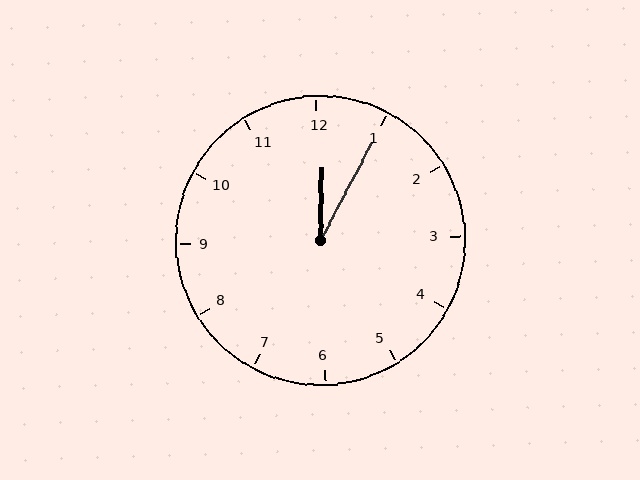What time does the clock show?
12:05.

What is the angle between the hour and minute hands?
Approximately 28 degrees.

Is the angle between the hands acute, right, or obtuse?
It is acute.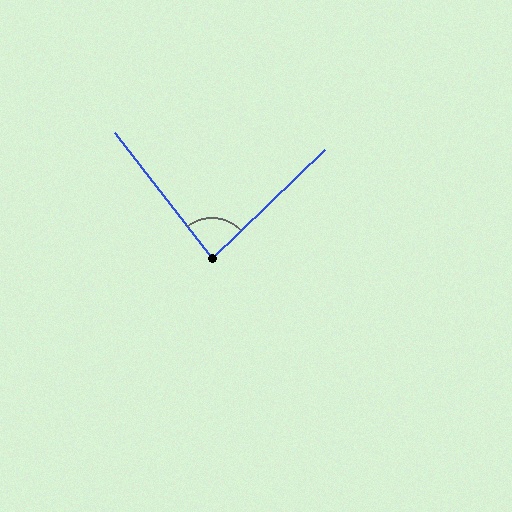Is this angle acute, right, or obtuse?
It is acute.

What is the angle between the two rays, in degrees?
Approximately 84 degrees.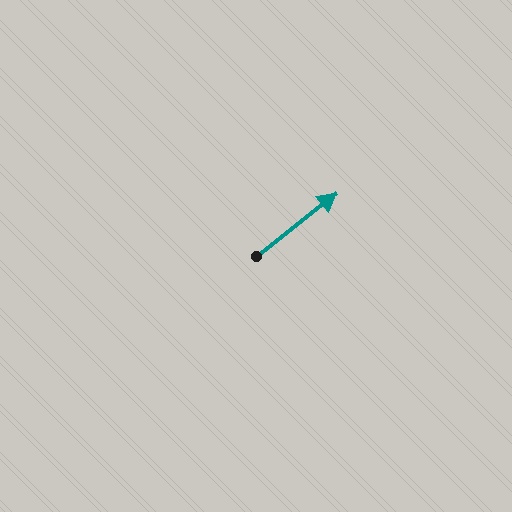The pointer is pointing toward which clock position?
Roughly 2 o'clock.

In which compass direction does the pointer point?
Northeast.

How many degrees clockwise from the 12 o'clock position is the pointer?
Approximately 52 degrees.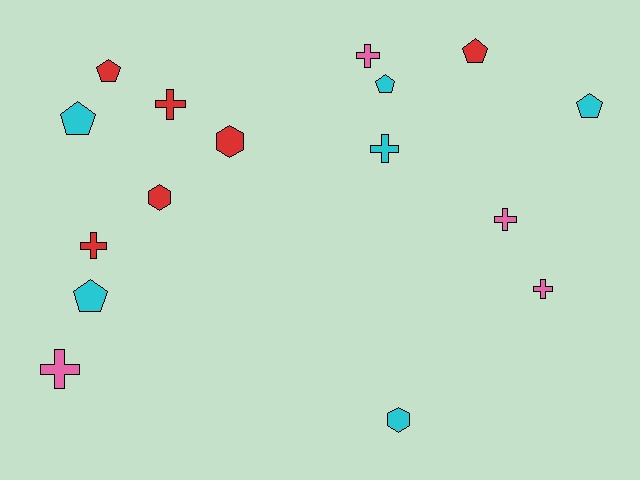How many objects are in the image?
There are 16 objects.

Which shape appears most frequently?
Cross, with 7 objects.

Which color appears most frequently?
Red, with 6 objects.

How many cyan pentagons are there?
There are 4 cyan pentagons.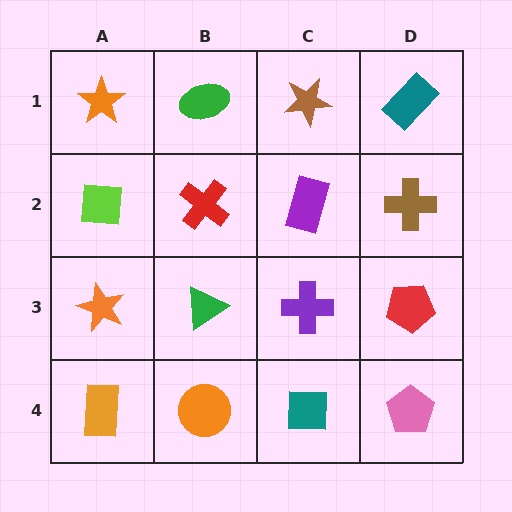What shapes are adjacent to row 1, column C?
A purple rectangle (row 2, column C), a green ellipse (row 1, column B), a teal rectangle (row 1, column D).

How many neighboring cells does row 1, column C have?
3.